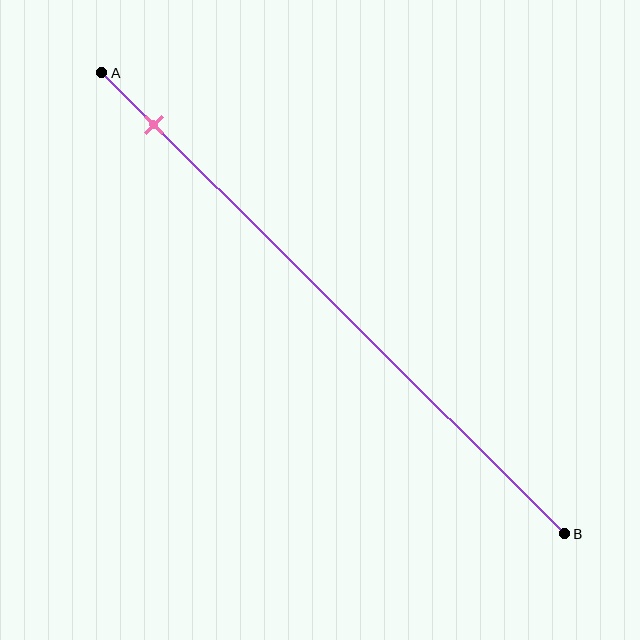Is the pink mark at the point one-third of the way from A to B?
No, the mark is at about 10% from A, not at the 33% one-third point.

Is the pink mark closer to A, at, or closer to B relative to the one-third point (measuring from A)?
The pink mark is closer to point A than the one-third point of segment AB.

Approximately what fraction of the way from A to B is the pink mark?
The pink mark is approximately 10% of the way from A to B.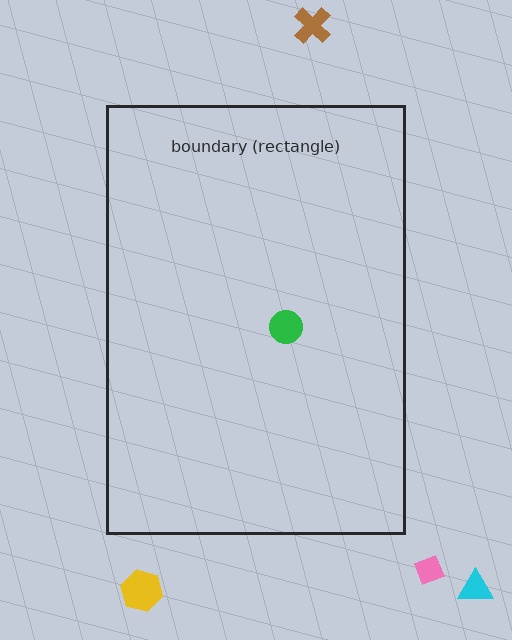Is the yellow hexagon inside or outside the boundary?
Outside.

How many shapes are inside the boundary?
1 inside, 4 outside.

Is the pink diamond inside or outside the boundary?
Outside.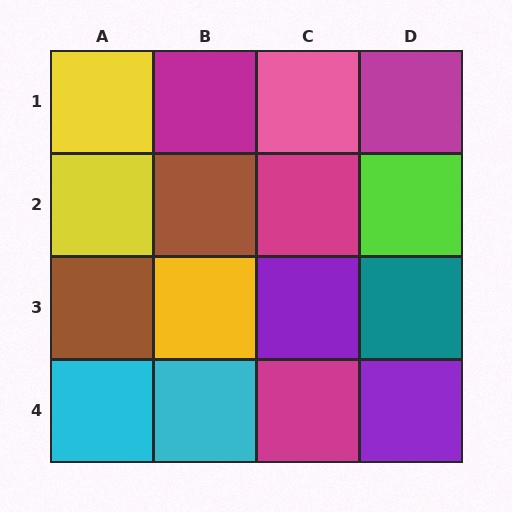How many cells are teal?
1 cell is teal.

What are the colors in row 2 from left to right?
Yellow, brown, magenta, lime.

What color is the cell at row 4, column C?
Magenta.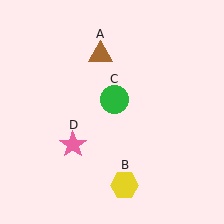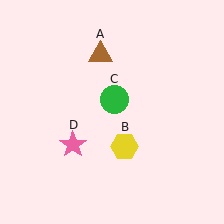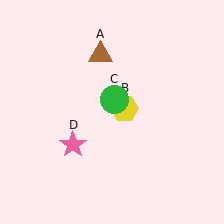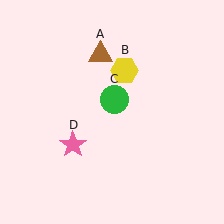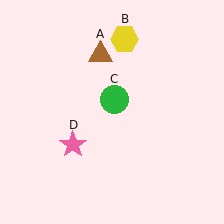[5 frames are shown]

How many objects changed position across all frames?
1 object changed position: yellow hexagon (object B).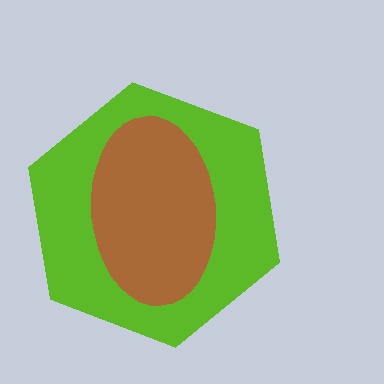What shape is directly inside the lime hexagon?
The brown ellipse.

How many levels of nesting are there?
2.